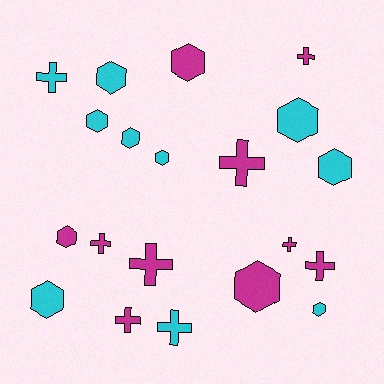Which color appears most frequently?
Magenta, with 10 objects.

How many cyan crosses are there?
There are 2 cyan crosses.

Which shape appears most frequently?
Hexagon, with 11 objects.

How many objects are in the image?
There are 20 objects.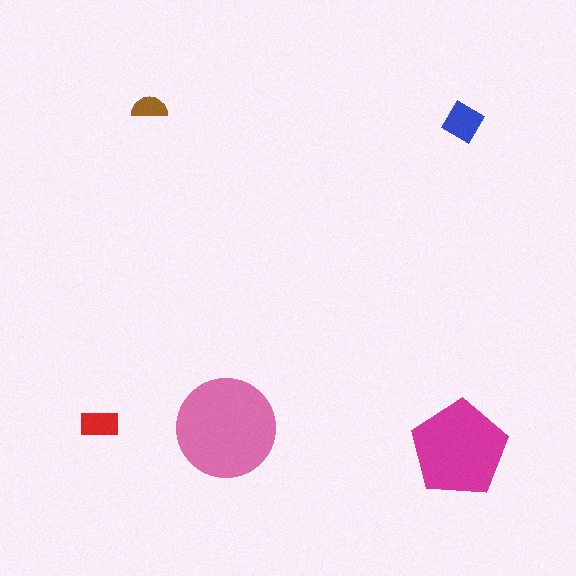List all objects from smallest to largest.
The brown semicircle, the red rectangle, the blue diamond, the magenta pentagon, the pink circle.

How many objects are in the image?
There are 5 objects in the image.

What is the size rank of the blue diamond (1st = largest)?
3rd.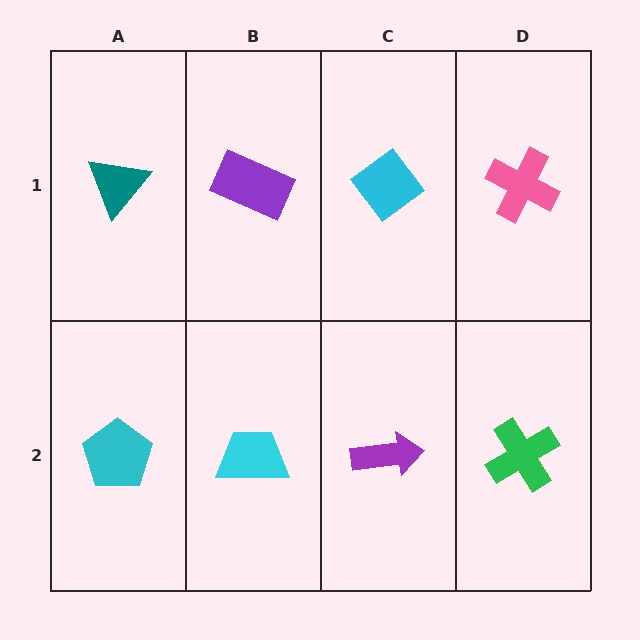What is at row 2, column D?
A green cross.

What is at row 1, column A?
A teal triangle.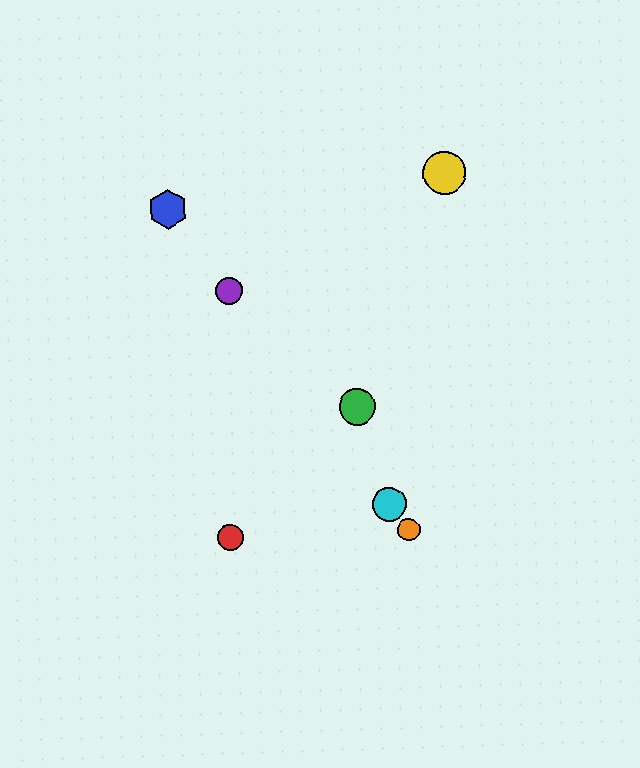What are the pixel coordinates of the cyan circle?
The cyan circle is at (389, 504).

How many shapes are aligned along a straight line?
4 shapes (the blue hexagon, the purple circle, the orange circle, the cyan circle) are aligned along a straight line.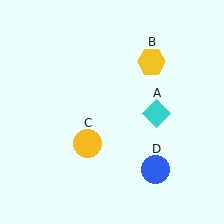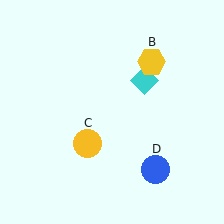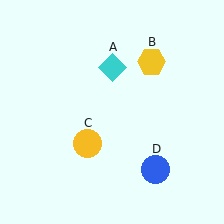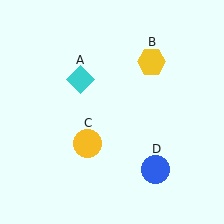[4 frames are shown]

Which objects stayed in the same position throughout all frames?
Yellow hexagon (object B) and yellow circle (object C) and blue circle (object D) remained stationary.